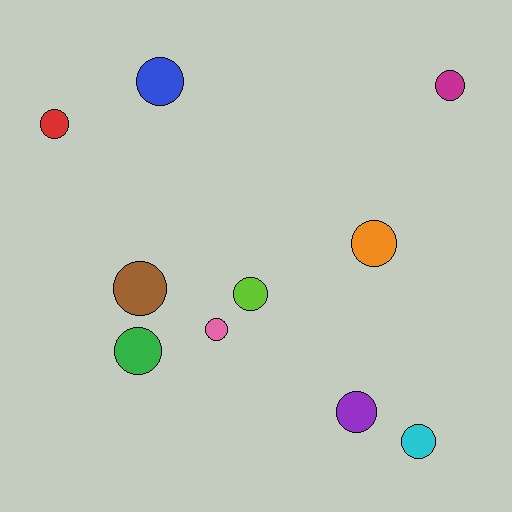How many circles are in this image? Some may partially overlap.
There are 10 circles.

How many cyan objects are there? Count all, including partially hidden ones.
There is 1 cyan object.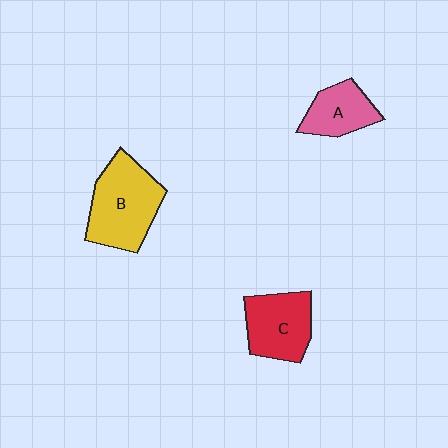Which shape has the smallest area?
Shape A (pink).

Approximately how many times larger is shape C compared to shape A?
Approximately 1.3 times.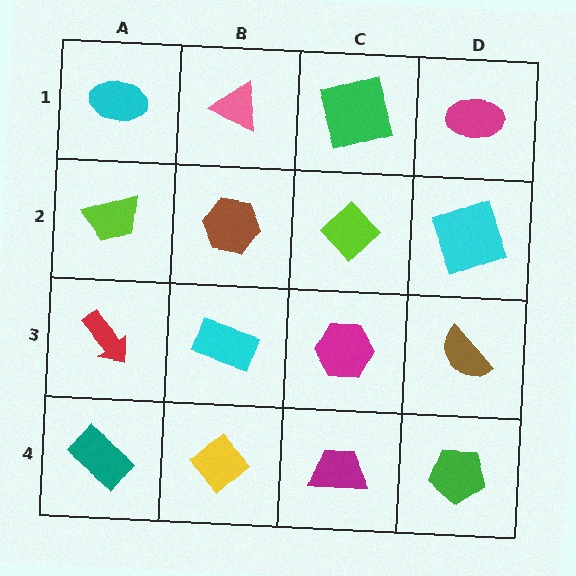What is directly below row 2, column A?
A red arrow.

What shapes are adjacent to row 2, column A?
A cyan ellipse (row 1, column A), a red arrow (row 3, column A), a brown hexagon (row 2, column B).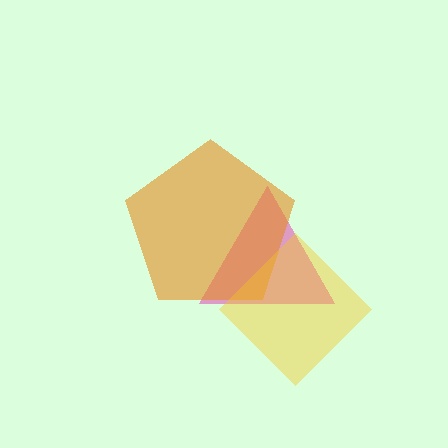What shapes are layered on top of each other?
The layered shapes are: a pink triangle, an orange pentagon, a yellow diamond.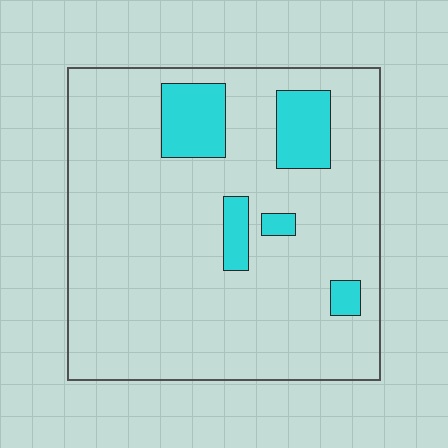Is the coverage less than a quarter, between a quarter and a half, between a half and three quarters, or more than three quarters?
Less than a quarter.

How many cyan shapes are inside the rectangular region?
5.